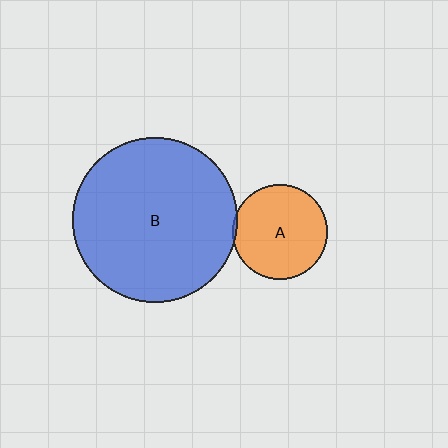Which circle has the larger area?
Circle B (blue).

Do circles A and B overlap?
Yes.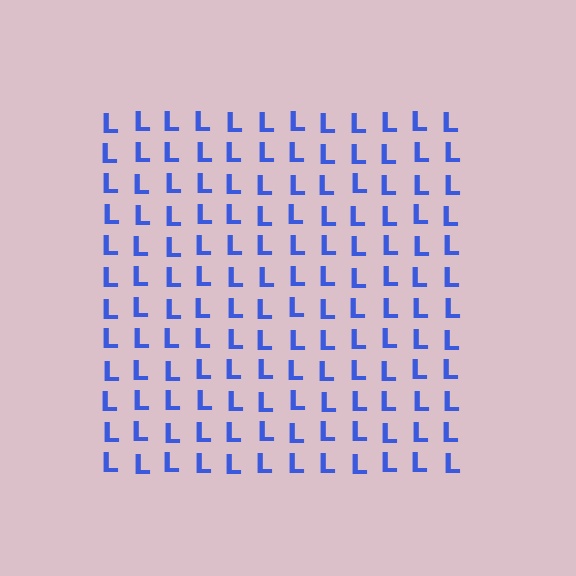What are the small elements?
The small elements are letter L's.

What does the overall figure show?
The overall figure shows a square.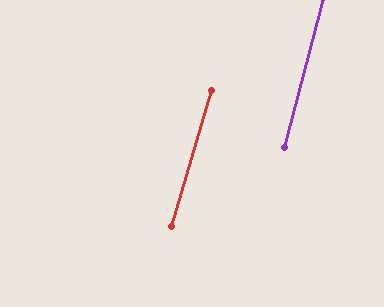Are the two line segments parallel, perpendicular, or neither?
Parallel — their directions differ by only 1.8°.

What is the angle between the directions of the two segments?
Approximately 2 degrees.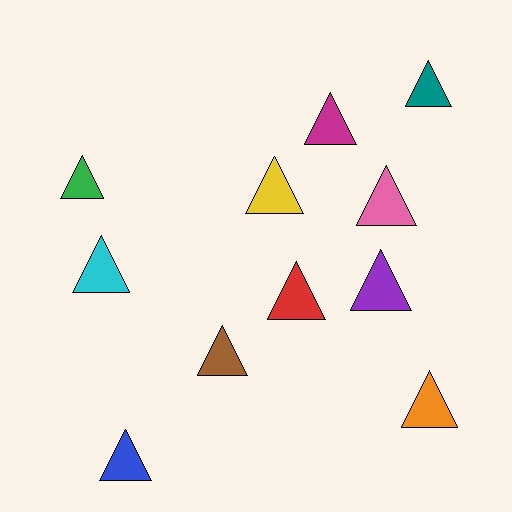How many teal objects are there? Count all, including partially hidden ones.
There is 1 teal object.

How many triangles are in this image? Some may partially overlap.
There are 11 triangles.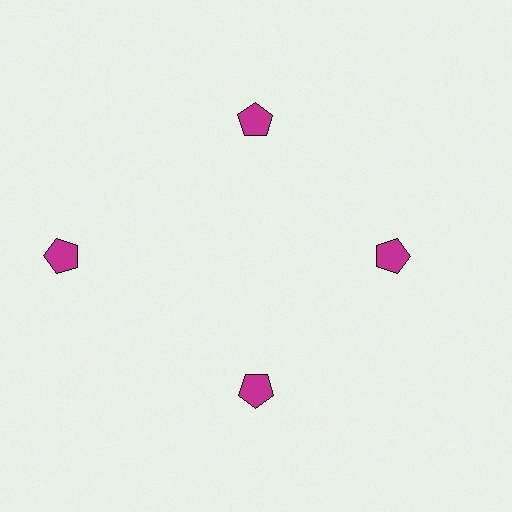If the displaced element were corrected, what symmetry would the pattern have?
It would have 4-fold rotational symmetry — the pattern would map onto itself every 90 degrees.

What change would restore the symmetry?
The symmetry would be restored by moving it inward, back onto the ring so that all 4 pentagons sit at equal angles and equal distance from the center.